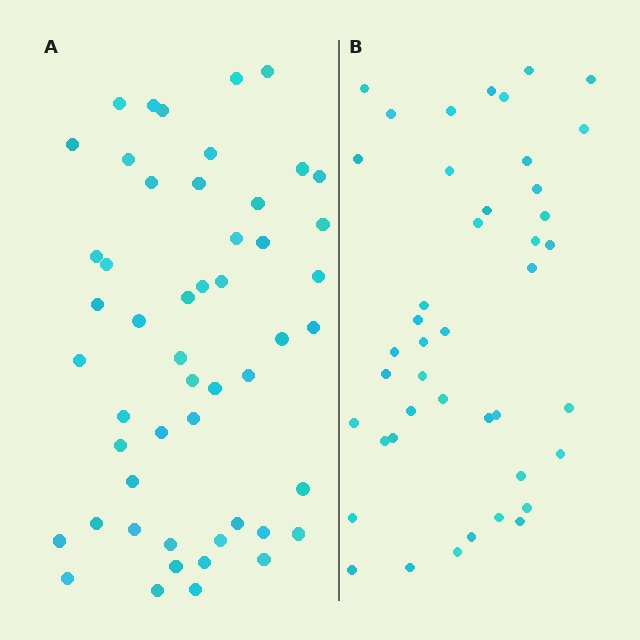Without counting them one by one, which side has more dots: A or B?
Region A (the left region) has more dots.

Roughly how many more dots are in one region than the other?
Region A has roughly 8 or so more dots than region B.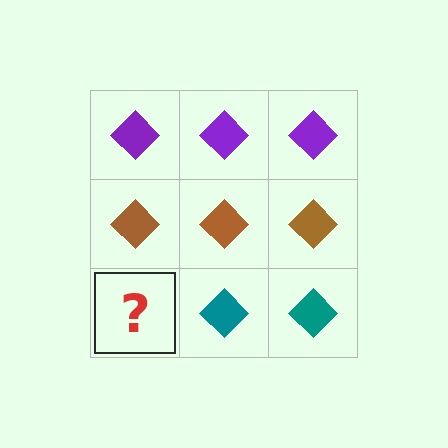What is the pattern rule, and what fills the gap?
The rule is that each row has a consistent color. The gap should be filled with a teal diamond.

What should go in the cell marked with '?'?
The missing cell should contain a teal diamond.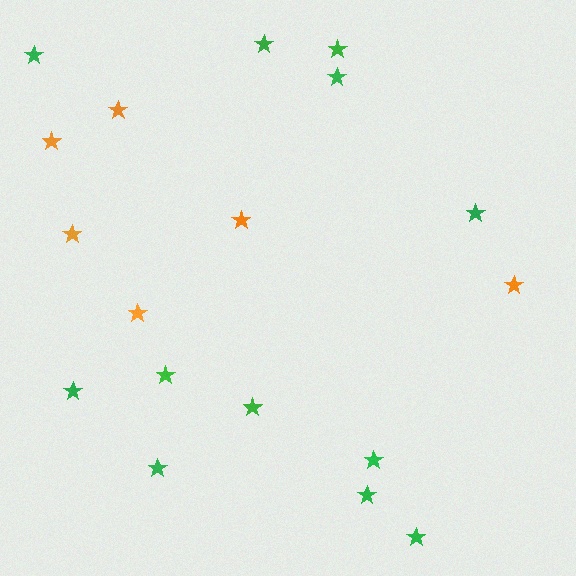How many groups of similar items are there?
There are 2 groups: one group of orange stars (6) and one group of green stars (12).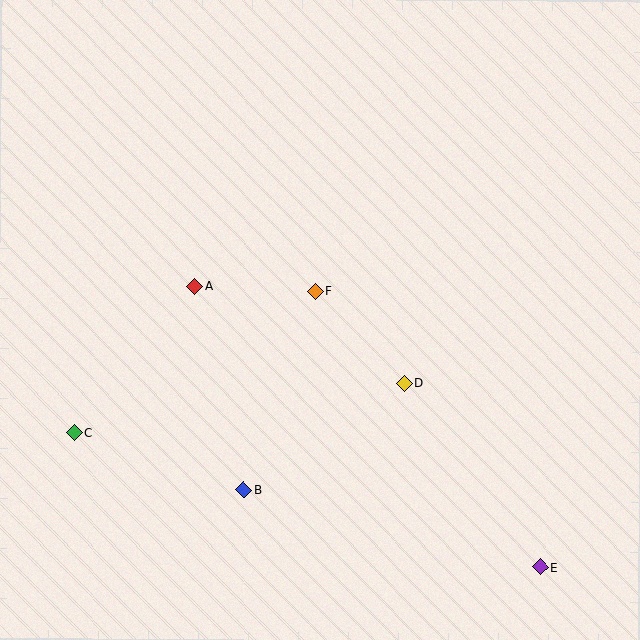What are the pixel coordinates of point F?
Point F is at (315, 291).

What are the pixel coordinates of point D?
Point D is at (404, 383).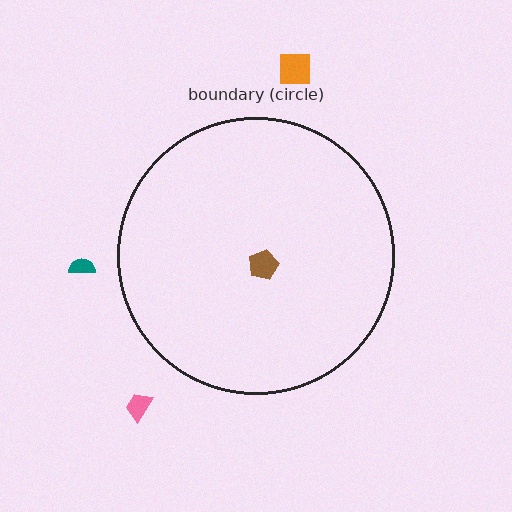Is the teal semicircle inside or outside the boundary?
Outside.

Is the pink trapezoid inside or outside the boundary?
Outside.